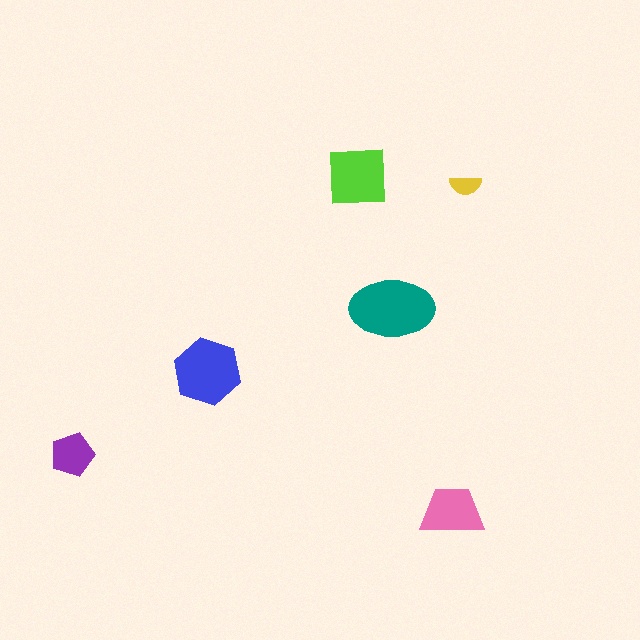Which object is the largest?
The teal ellipse.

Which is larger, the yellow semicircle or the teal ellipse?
The teal ellipse.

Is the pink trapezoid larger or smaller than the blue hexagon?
Smaller.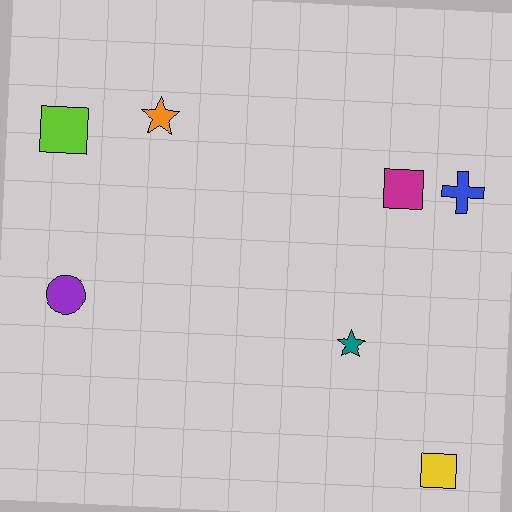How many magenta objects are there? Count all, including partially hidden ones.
There is 1 magenta object.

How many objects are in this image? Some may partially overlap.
There are 7 objects.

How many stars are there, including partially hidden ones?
There are 2 stars.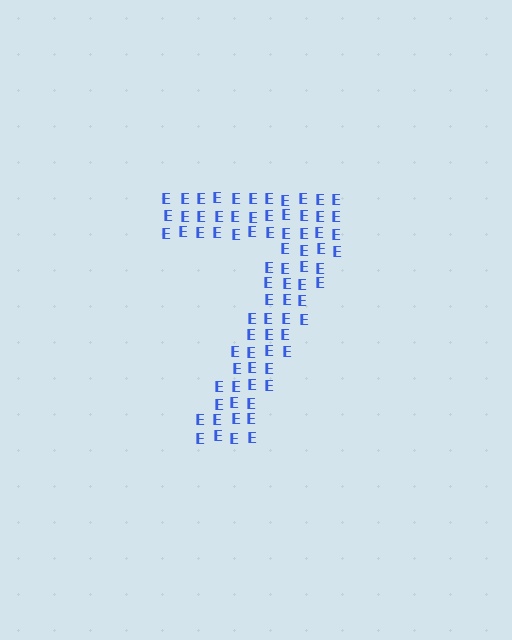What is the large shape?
The large shape is the digit 7.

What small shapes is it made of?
It is made of small letter E's.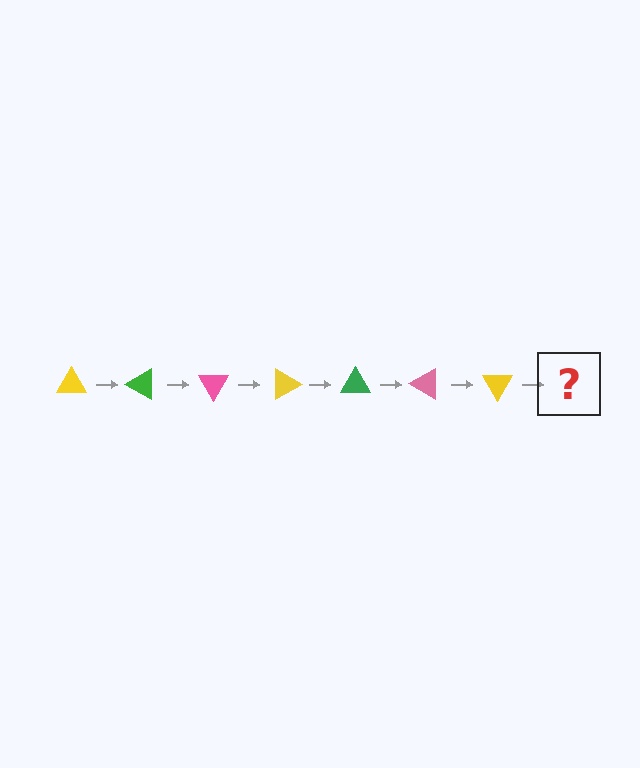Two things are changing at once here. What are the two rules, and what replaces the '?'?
The two rules are that it rotates 30 degrees each step and the color cycles through yellow, green, and pink. The '?' should be a green triangle, rotated 210 degrees from the start.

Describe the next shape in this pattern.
It should be a green triangle, rotated 210 degrees from the start.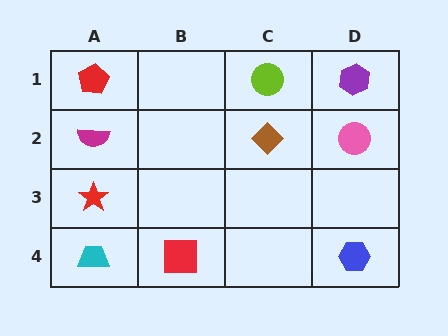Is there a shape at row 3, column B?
No, that cell is empty.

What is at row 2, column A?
A magenta semicircle.